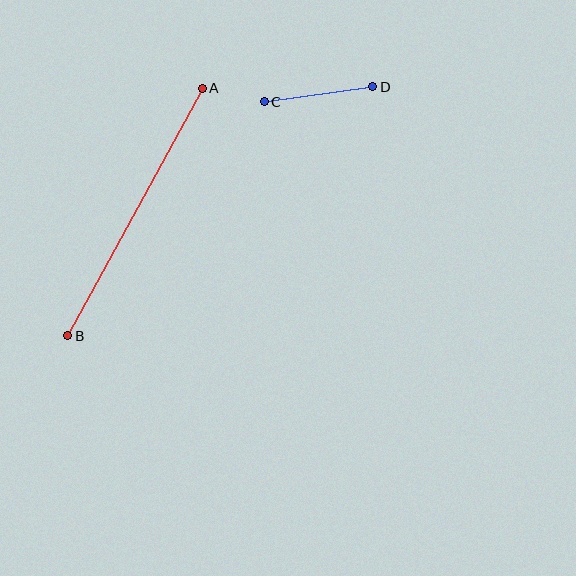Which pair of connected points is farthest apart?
Points A and B are farthest apart.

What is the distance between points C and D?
The distance is approximately 109 pixels.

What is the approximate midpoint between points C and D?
The midpoint is at approximately (318, 94) pixels.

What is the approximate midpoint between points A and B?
The midpoint is at approximately (135, 212) pixels.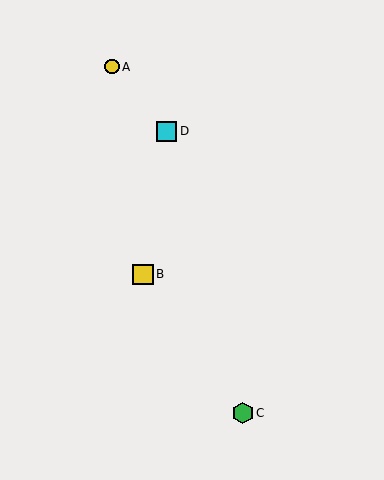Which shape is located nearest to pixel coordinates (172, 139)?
The cyan square (labeled D) at (166, 131) is nearest to that location.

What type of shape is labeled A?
Shape A is a yellow circle.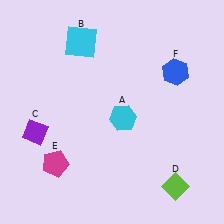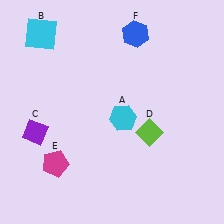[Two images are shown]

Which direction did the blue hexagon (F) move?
The blue hexagon (F) moved left.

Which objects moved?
The objects that moved are: the cyan square (B), the lime diamond (D), the blue hexagon (F).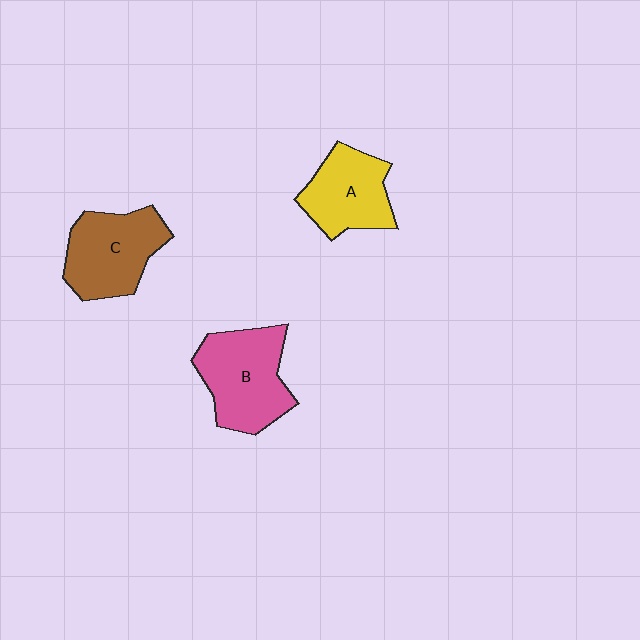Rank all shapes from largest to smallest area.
From largest to smallest: B (pink), C (brown), A (yellow).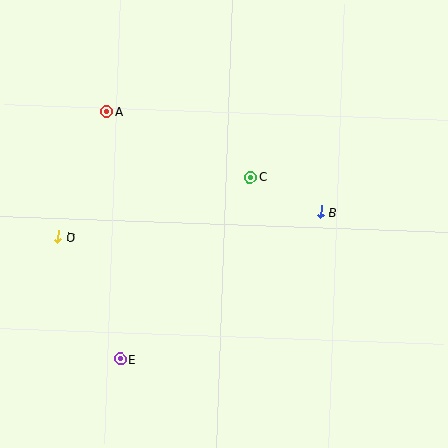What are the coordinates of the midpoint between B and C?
The midpoint between B and C is at (285, 195).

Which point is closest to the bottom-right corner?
Point B is closest to the bottom-right corner.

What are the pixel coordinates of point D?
Point D is at (58, 237).